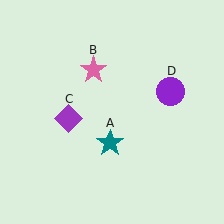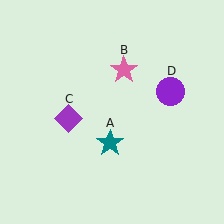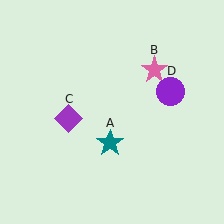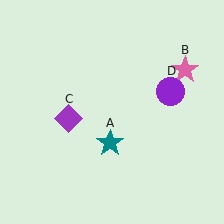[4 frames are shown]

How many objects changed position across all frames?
1 object changed position: pink star (object B).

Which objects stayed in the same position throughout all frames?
Teal star (object A) and purple diamond (object C) and purple circle (object D) remained stationary.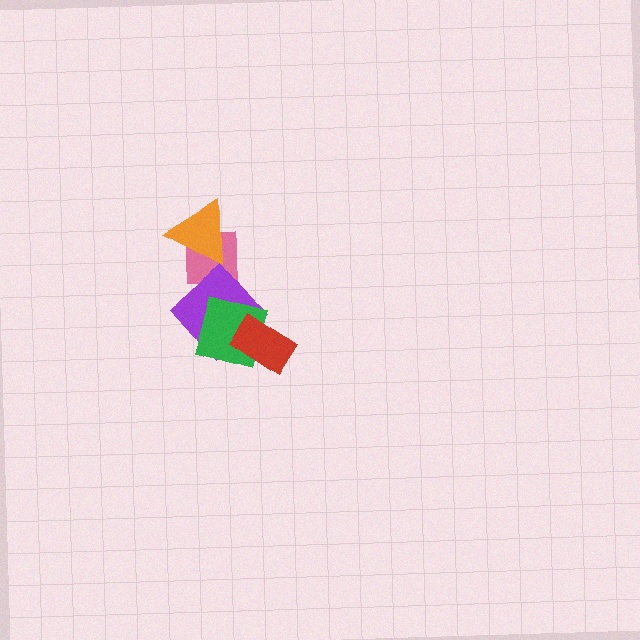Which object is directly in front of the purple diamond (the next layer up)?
The green diamond is directly in front of the purple diamond.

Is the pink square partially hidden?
Yes, it is partially covered by another shape.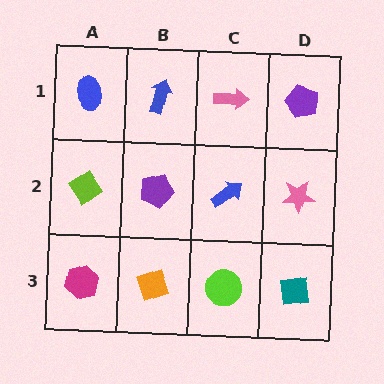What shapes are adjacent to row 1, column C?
A blue arrow (row 2, column C), a blue arrow (row 1, column B), a purple pentagon (row 1, column D).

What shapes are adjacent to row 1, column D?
A pink star (row 2, column D), a pink arrow (row 1, column C).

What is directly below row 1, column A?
A lime diamond.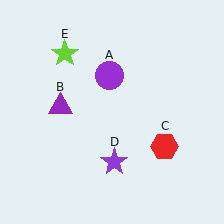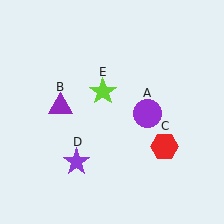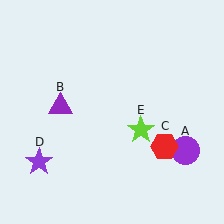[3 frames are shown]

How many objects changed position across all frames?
3 objects changed position: purple circle (object A), purple star (object D), lime star (object E).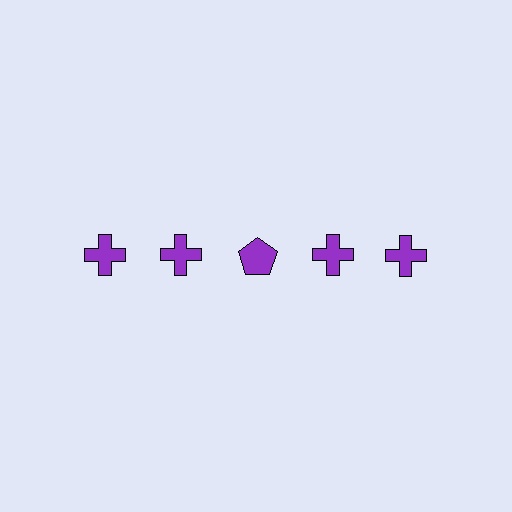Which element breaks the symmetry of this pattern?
The purple pentagon in the top row, center column breaks the symmetry. All other shapes are purple crosses.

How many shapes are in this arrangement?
There are 5 shapes arranged in a grid pattern.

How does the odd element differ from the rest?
It has a different shape: pentagon instead of cross.